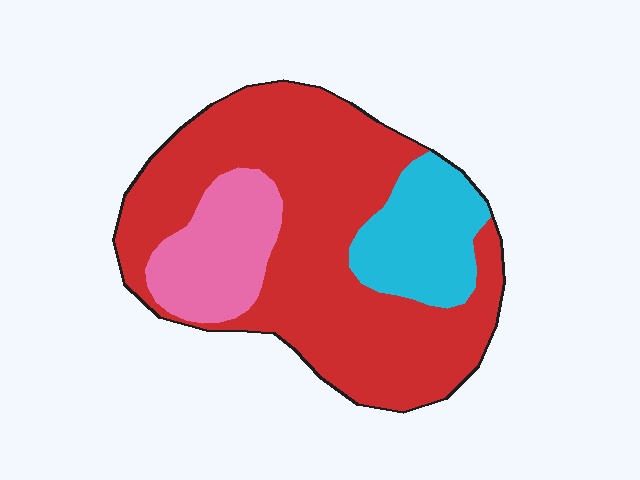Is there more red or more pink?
Red.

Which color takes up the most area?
Red, at roughly 65%.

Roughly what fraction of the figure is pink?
Pink takes up about one sixth (1/6) of the figure.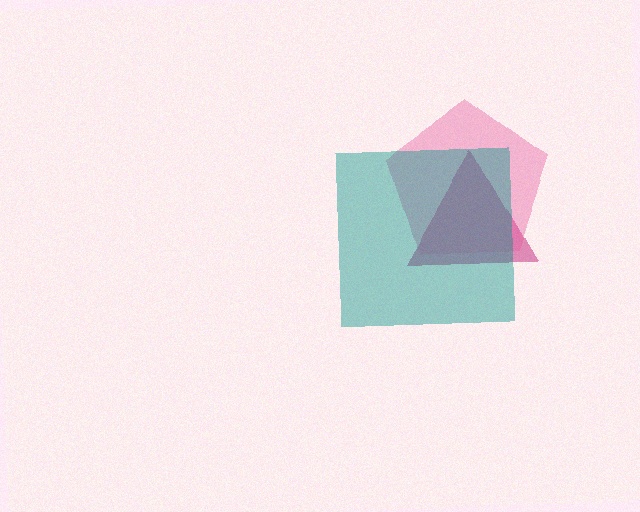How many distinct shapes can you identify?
There are 3 distinct shapes: a magenta triangle, a pink pentagon, a teal square.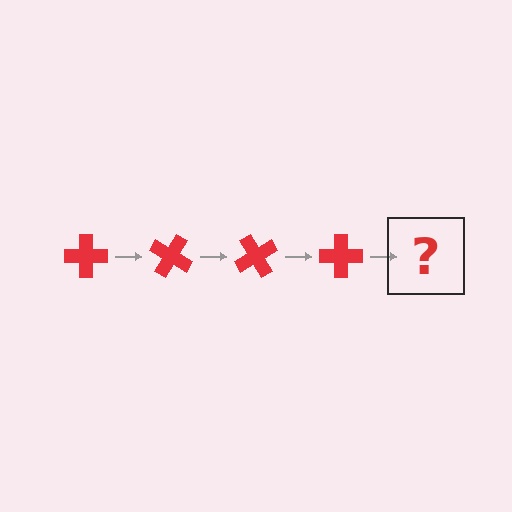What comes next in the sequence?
The next element should be a red cross rotated 120 degrees.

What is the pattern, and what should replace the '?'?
The pattern is that the cross rotates 30 degrees each step. The '?' should be a red cross rotated 120 degrees.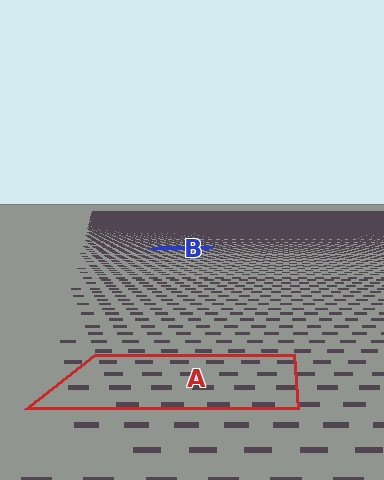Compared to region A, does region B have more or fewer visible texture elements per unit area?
Region B has more texture elements per unit area — they are packed more densely because it is farther away.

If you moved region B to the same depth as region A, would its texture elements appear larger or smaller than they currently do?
They would appear larger. At a closer depth, the same texture elements are projected at a bigger on-screen size.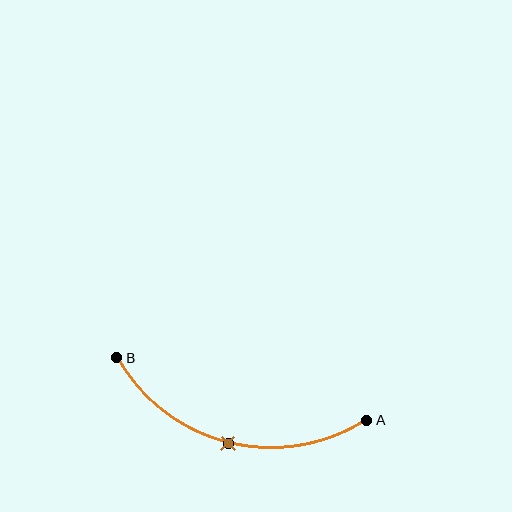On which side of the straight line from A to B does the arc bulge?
The arc bulges below the straight line connecting A and B.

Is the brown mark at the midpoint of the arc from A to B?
Yes. The brown mark lies on the arc at equal arc-length from both A and B — it is the arc midpoint.